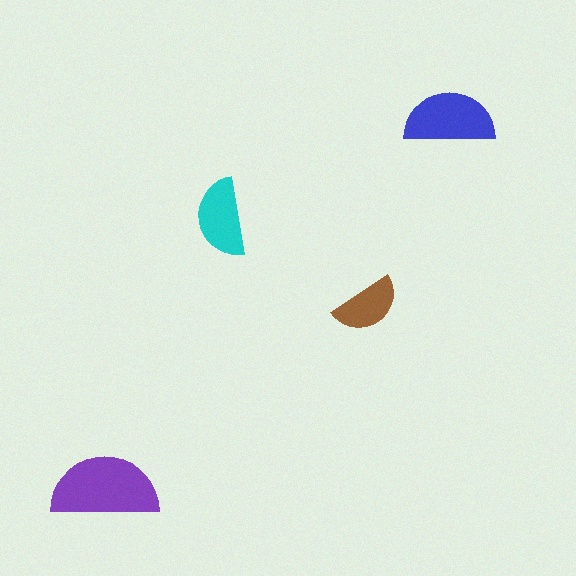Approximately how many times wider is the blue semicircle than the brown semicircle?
About 1.5 times wider.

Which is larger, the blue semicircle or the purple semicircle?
The purple one.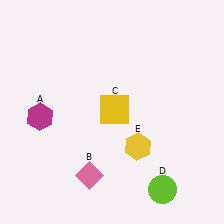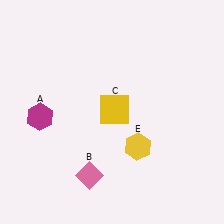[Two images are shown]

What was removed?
The lime circle (D) was removed in Image 2.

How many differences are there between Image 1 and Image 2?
There is 1 difference between the two images.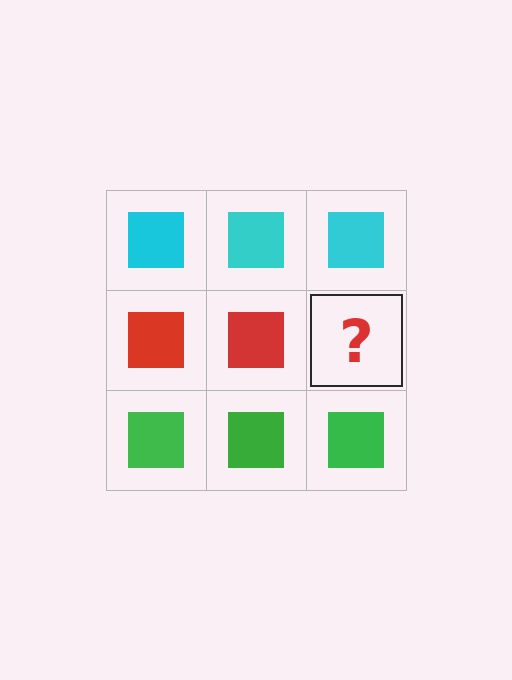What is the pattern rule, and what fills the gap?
The rule is that each row has a consistent color. The gap should be filled with a red square.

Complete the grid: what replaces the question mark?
The question mark should be replaced with a red square.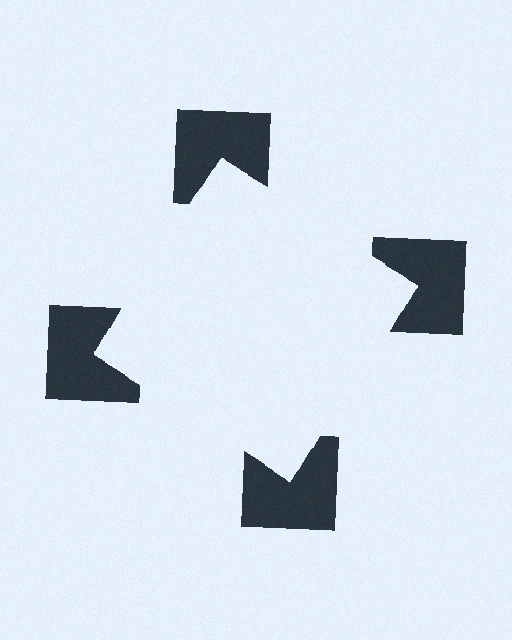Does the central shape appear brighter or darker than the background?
It typically appears slightly brighter than the background, even though no actual brightness change is drawn.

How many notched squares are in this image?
There are 4 — one at each vertex of the illusory square.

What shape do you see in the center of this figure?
An illusory square — its edges are inferred from the aligned wedge cuts in the notched squares, not physically drawn.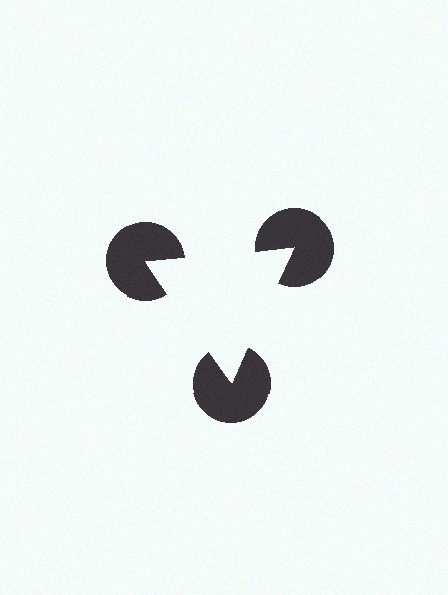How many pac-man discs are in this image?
There are 3 — one at each vertex of the illusory triangle.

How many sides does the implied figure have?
3 sides.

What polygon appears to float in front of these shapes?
An illusory triangle — its edges are inferred from the aligned wedge cuts in the pac-man discs, not physically drawn.